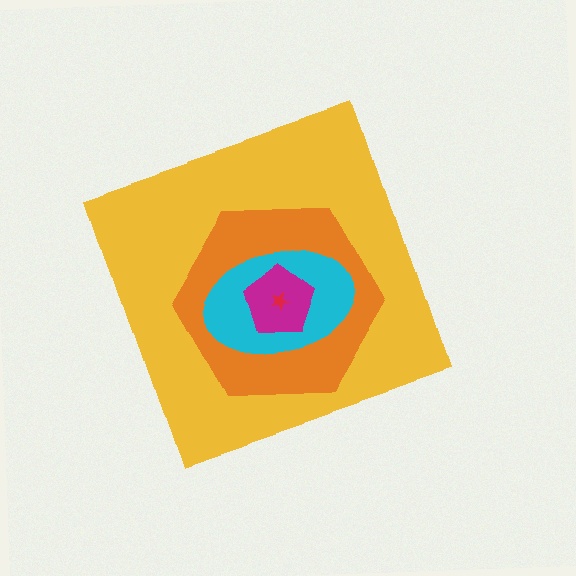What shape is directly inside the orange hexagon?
The cyan ellipse.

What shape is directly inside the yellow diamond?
The orange hexagon.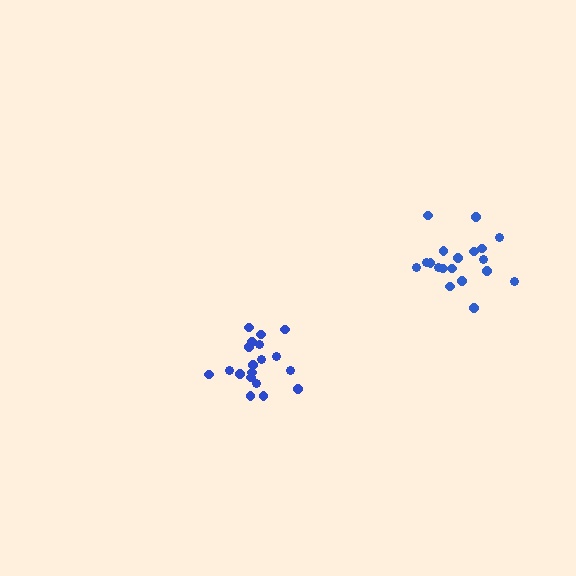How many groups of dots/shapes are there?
There are 2 groups.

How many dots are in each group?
Group 1: 19 dots, Group 2: 19 dots (38 total).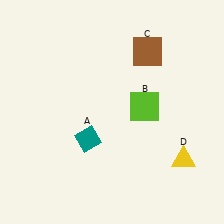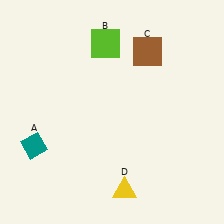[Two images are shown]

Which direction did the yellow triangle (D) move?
The yellow triangle (D) moved left.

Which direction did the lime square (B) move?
The lime square (B) moved up.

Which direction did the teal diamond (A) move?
The teal diamond (A) moved left.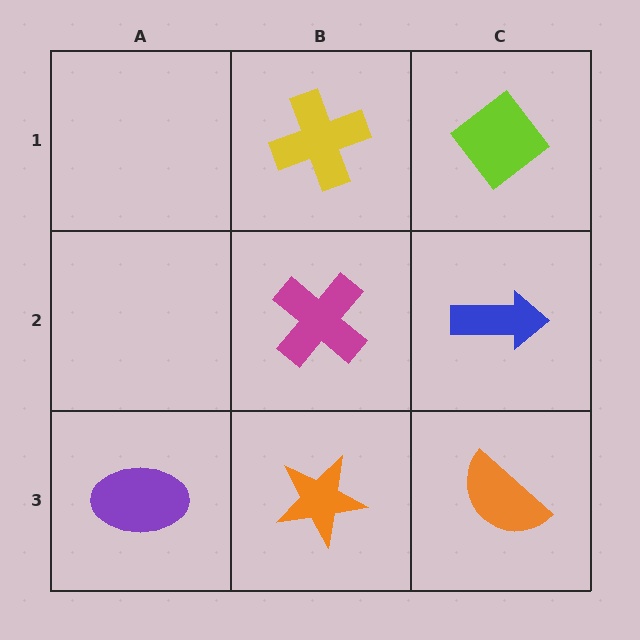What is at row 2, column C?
A blue arrow.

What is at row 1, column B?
A yellow cross.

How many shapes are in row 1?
2 shapes.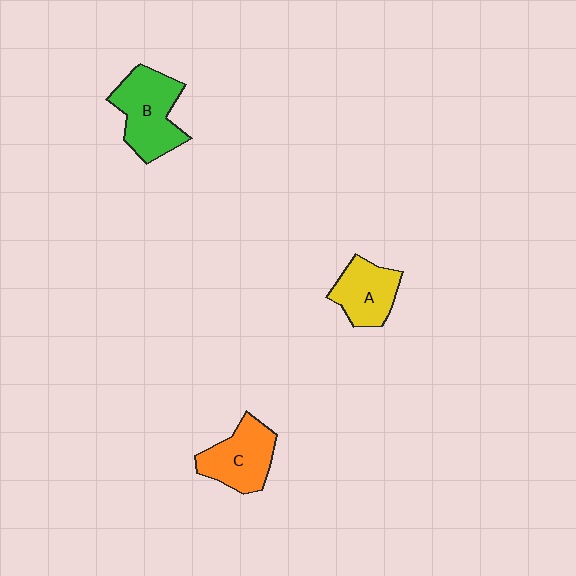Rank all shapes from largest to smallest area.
From largest to smallest: B (green), C (orange), A (yellow).